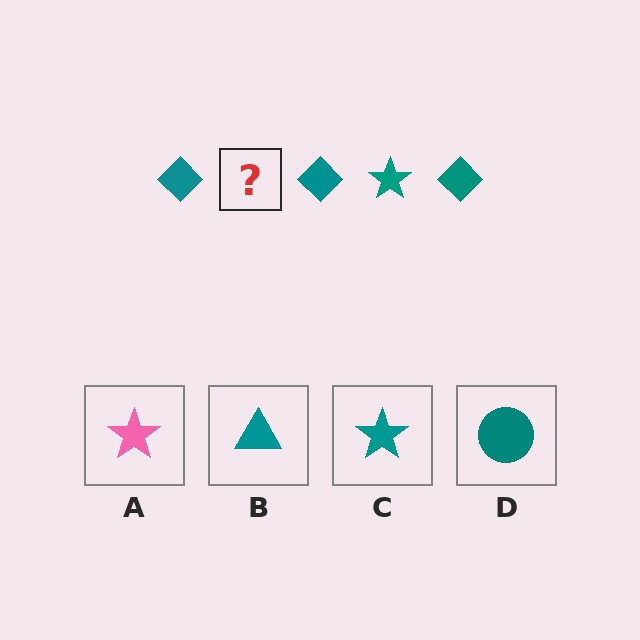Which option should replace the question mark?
Option C.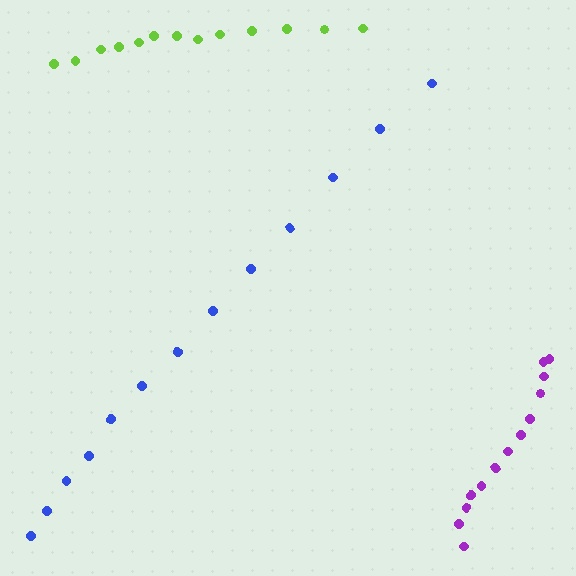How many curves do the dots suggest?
There are 3 distinct paths.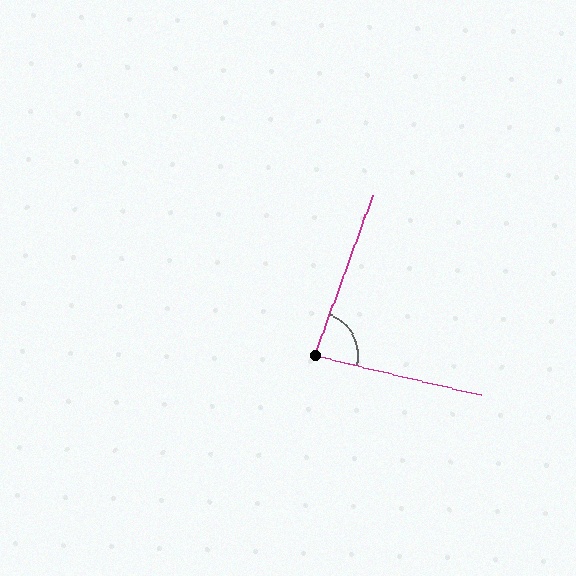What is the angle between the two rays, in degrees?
Approximately 83 degrees.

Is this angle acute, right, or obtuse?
It is acute.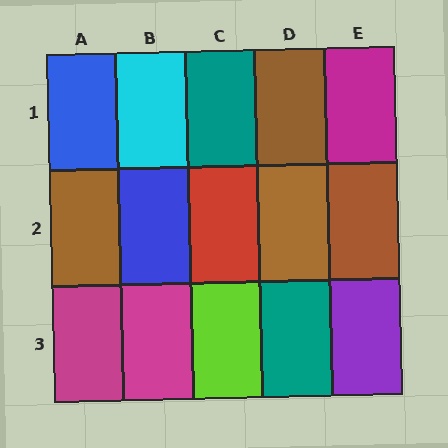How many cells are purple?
1 cell is purple.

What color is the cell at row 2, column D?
Brown.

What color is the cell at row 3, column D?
Teal.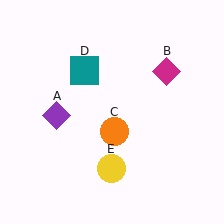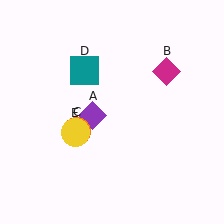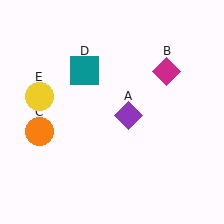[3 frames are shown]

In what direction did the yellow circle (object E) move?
The yellow circle (object E) moved up and to the left.